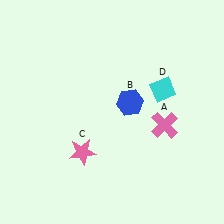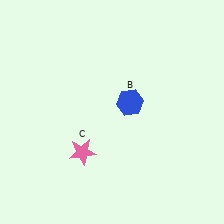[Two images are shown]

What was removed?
The cyan diamond (D), the pink cross (A) were removed in Image 2.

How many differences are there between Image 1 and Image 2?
There are 2 differences between the two images.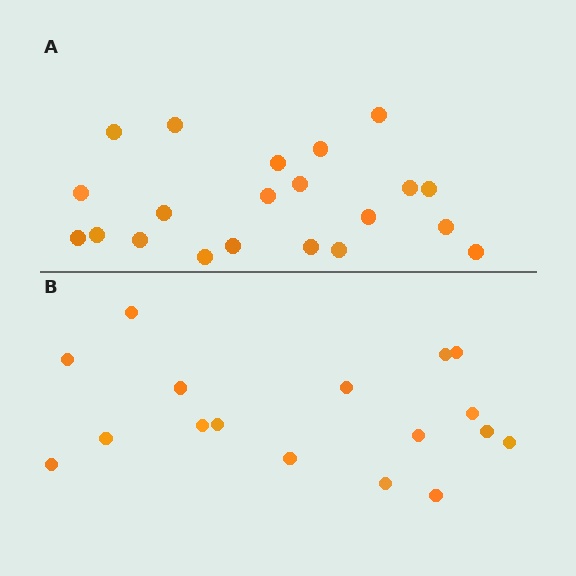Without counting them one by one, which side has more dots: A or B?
Region A (the top region) has more dots.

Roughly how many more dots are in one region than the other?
Region A has about 4 more dots than region B.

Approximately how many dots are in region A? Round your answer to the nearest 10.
About 20 dots. (The exact count is 21, which rounds to 20.)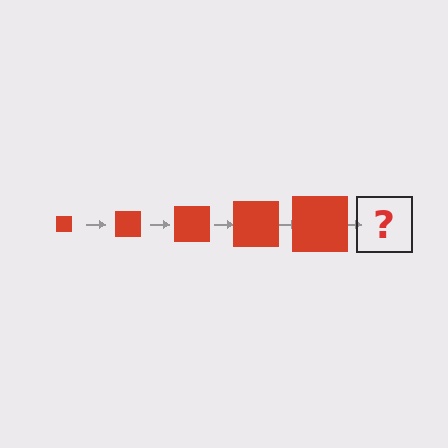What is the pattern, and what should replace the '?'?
The pattern is that the square gets progressively larger each step. The '?' should be a red square, larger than the previous one.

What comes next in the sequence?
The next element should be a red square, larger than the previous one.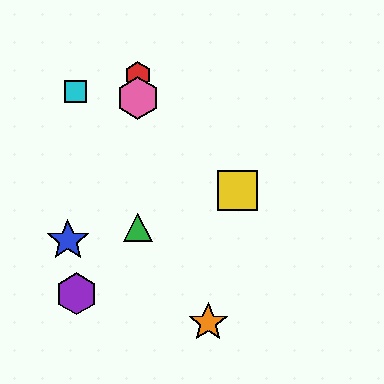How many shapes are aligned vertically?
3 shapes (the red hexagon, the green triangle, the pink hexagon) are aligned vertically.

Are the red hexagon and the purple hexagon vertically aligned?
No, the red hexagon is at x≈138 and the purple hexagon is at x≈77.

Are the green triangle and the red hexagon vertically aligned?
Yes, both are at x≈138.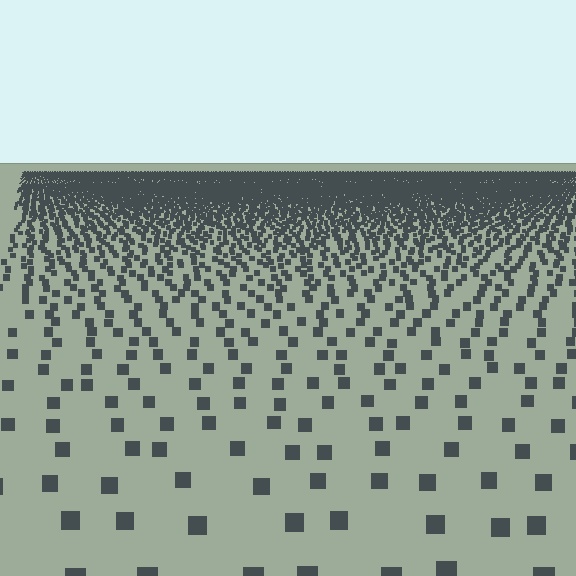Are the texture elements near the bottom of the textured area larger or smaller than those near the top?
Larger. Near the bottom, elements are closer to the viewer and appear at a bigger on-screen size.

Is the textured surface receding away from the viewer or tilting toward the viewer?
The surface is receding away from the viewer. Texture elements get smaller and denser toward the top.